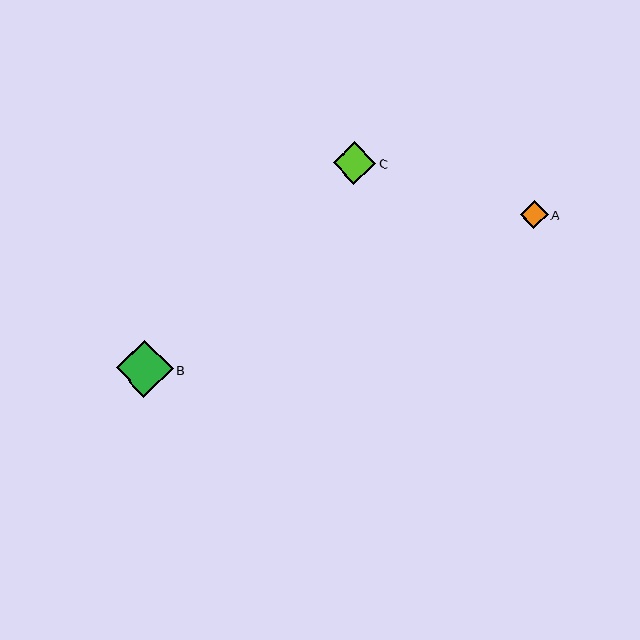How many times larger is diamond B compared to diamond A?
Diamond B is approximately 2.0 times the size of diamond A.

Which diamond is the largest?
Diamond B is the largest with a size of approximately 57 pixels.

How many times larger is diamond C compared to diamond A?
Diamond C is approximately 1.5 times the size of diamond A.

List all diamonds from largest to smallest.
From largest to smallest: B, C, A.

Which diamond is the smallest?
Diamond A is the smallest with a size of approximately 28 pixels.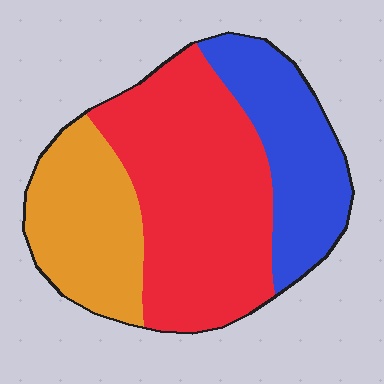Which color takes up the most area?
Red, at roughly 50%.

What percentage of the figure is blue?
Blue takes up about one quarter (1/4) of the figure.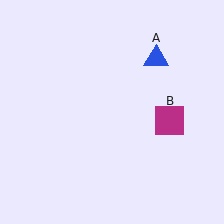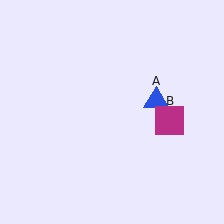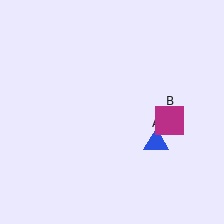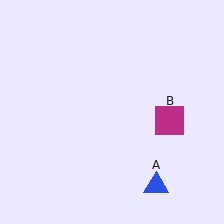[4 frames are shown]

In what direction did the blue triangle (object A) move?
The blue triangle (object A) moved down.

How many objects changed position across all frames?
1 object changed position: blue triangle (object A).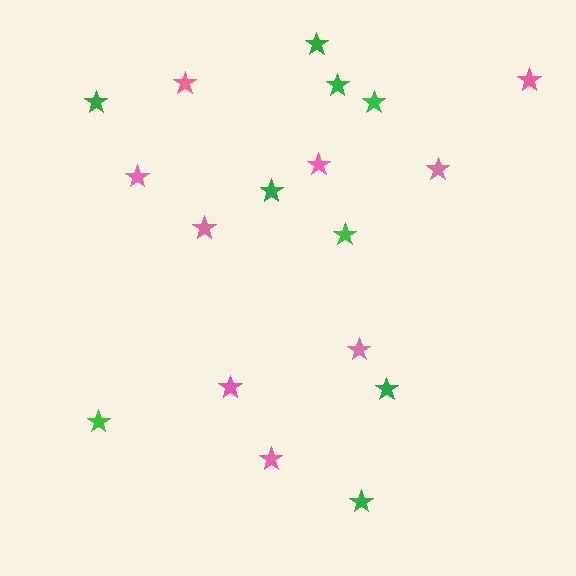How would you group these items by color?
There are 2 groups: one group of green stars (9) and one group of pink stars (9).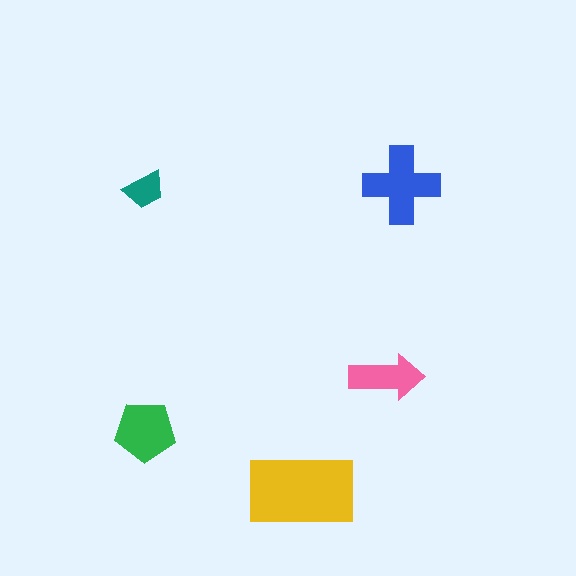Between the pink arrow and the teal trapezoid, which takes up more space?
The pink arrow.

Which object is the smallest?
The teal trapezoid.